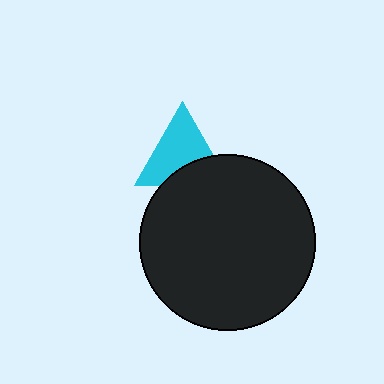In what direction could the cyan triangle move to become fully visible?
The cyan triangle could move up. That would shift it out from behind the black circle entirely.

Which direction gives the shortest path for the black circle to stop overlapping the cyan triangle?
Moving down gives the shortest separation.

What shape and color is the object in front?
The object in front is a black circle.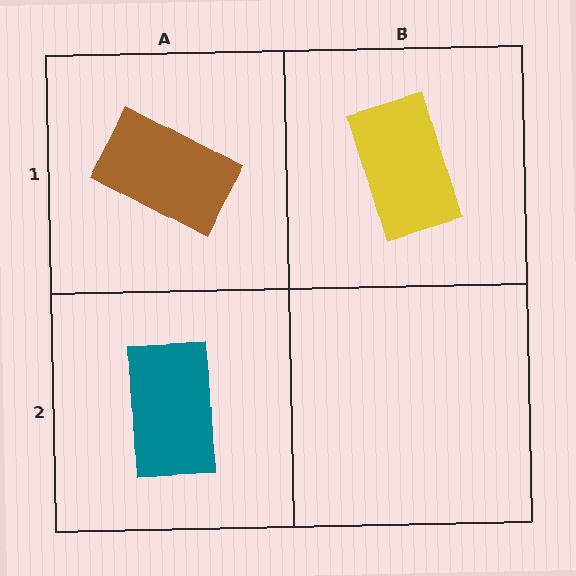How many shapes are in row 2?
1 shape.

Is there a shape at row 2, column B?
No, that cell is empty.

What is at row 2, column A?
A teal rectangle.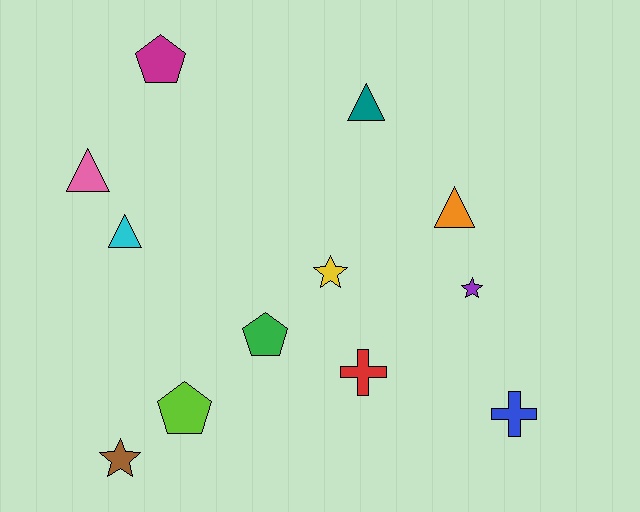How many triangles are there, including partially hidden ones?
There are 4 triangles.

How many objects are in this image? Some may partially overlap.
There are 12 objects.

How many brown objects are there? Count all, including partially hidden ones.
There is 1 brown object.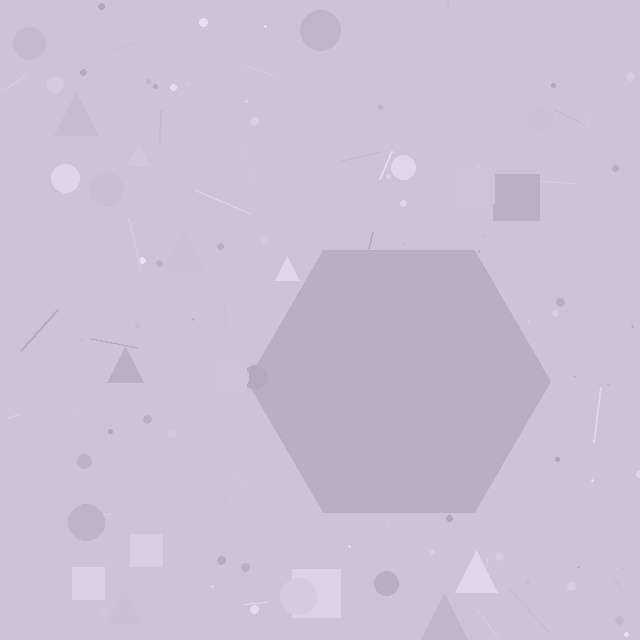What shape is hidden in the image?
A hexagon is hidden in the image.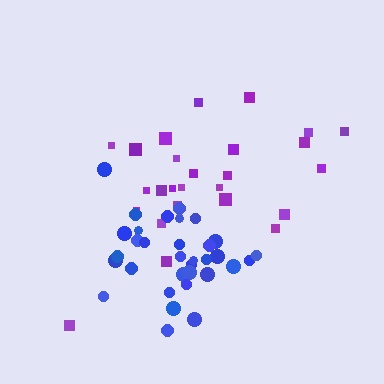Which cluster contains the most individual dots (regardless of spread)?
Blue (33).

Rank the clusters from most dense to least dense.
blue, purple.